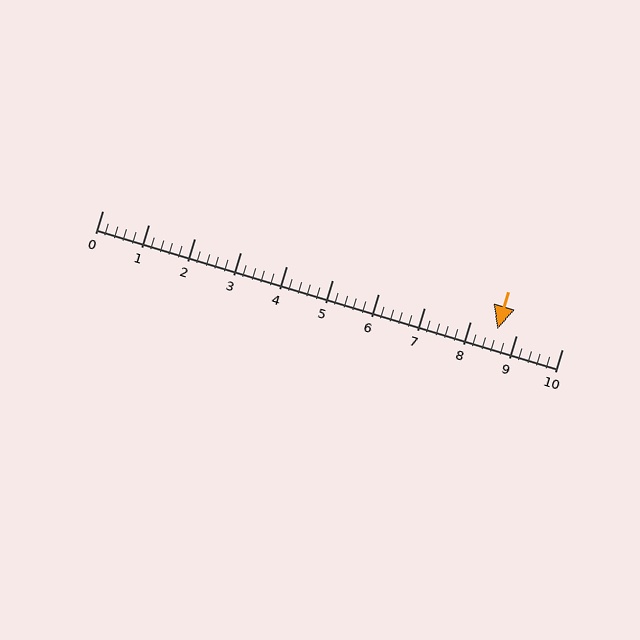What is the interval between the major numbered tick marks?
The major tick marks are spaced 1 units apart.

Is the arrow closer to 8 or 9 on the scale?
The arrow is closer to 9.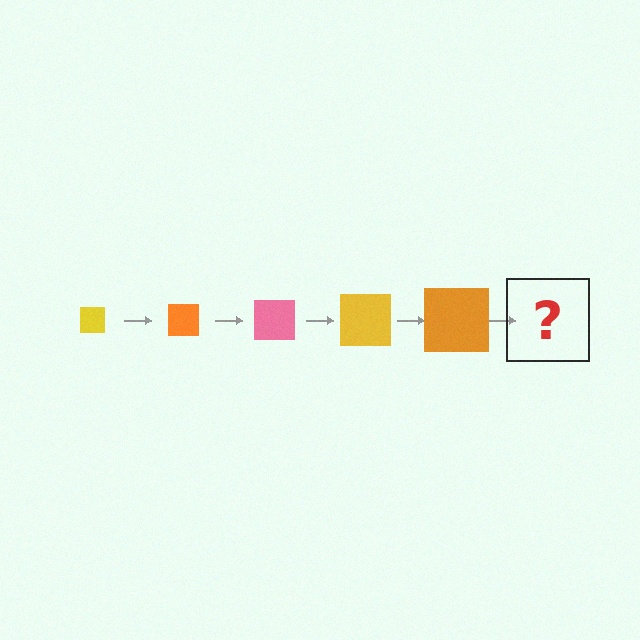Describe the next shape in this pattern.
It should be a pink square, larger than the previous one.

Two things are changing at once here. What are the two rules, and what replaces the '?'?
The two rules are that the square grows larger each step and the color cycles through yellow, orange, and pink. The '?' should be a pink square, larger than the previous one.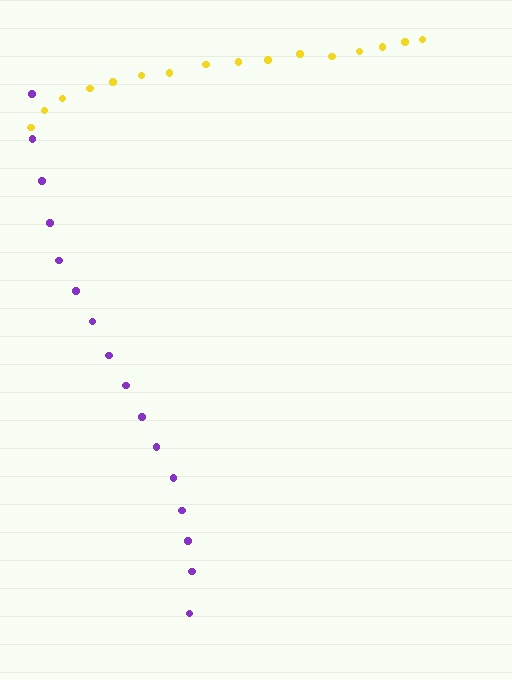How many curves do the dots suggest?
There are 2 distinct paths.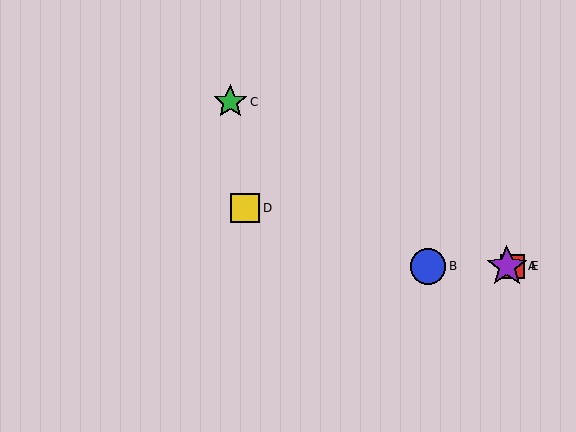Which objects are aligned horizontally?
Objects A, B, E are aligned horizontally.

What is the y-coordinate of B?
Object B is at y≈266.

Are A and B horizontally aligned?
Yes, both are at y≈266.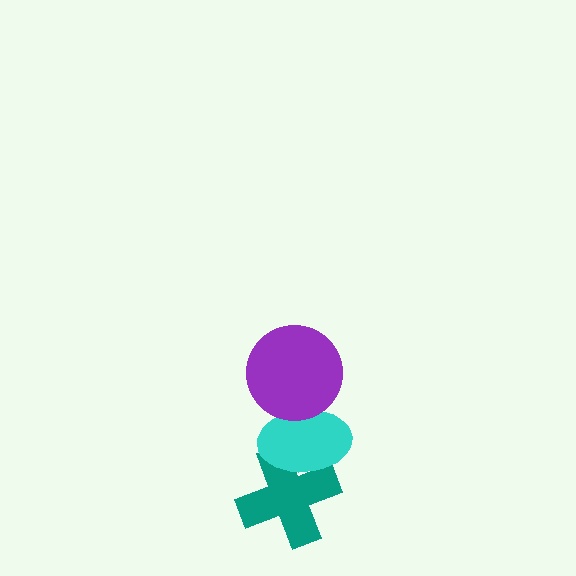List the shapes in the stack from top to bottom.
From top to bottom: the purple circle, the cyan ellipse, the teal cross.